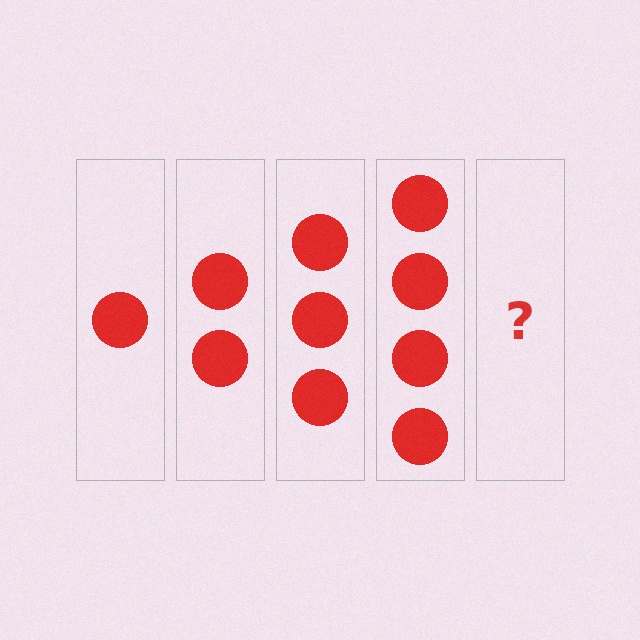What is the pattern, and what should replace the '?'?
The pattern is that each step adds one more circle. The '?' should be 5 circles.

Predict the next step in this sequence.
The next step is 5 circles.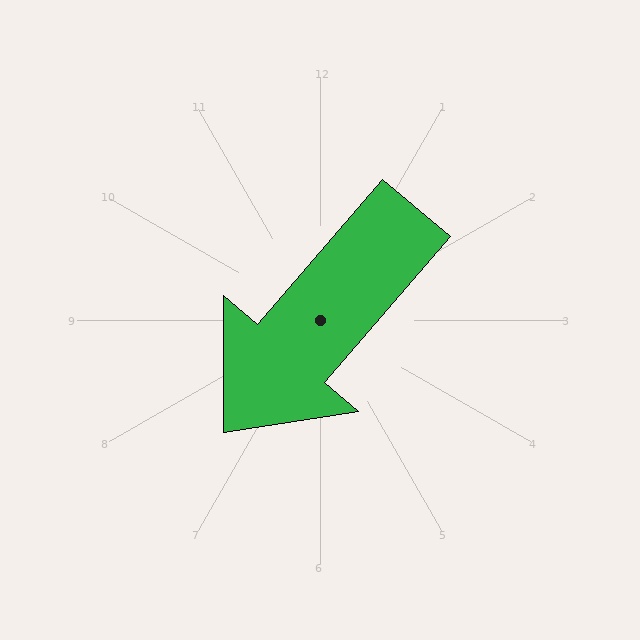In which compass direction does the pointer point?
Southwest.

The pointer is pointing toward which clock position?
Roughly 7 o'clock.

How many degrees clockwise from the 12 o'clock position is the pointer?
Approximately 221 degrees.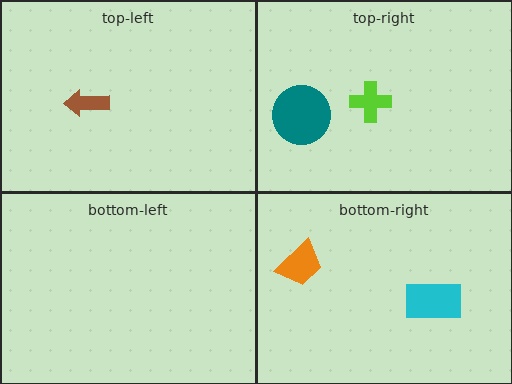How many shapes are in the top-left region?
1.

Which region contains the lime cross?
The top-right region.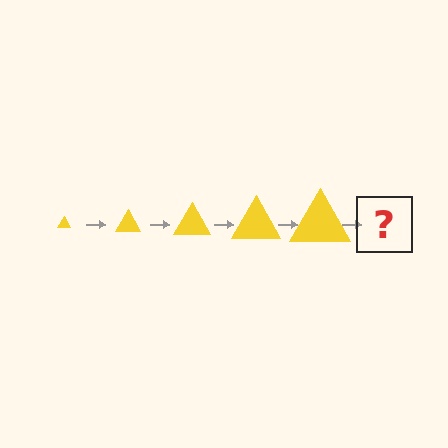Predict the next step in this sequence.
The next step is a yellow triangle, larger than the previous one.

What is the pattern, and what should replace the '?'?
The pattern is that the triangle gets progressively larger each step. The '?' should be a yellow triangle, larger than the previous one.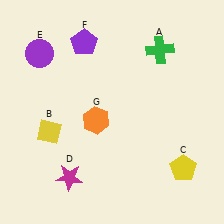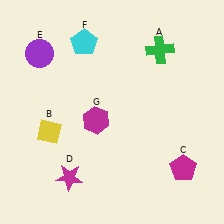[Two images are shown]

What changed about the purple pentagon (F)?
In Image 1, F is purple. In Image 2, it changed to cyan.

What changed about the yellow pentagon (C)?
In Image 1, C is yellow. In Image 2, it changed to magenta.